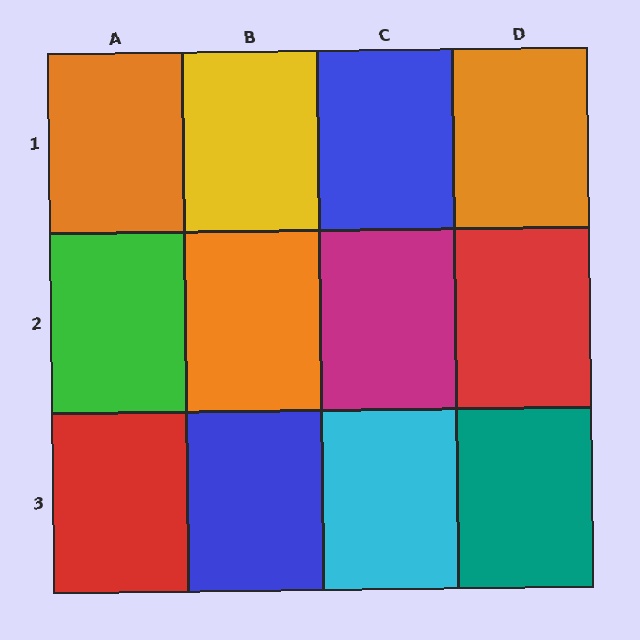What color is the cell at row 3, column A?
Red.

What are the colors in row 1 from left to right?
Orange, yellow, blue, orange.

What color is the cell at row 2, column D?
Red.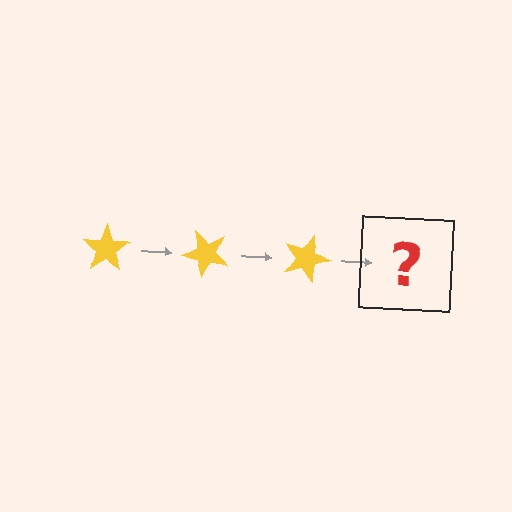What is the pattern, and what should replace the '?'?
The pattern is that the star rotates 45 degrees each step. The '?' should be a yellow star rotated 135 degrees.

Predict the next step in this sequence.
The next step is a yellow star rotated 135 degrees.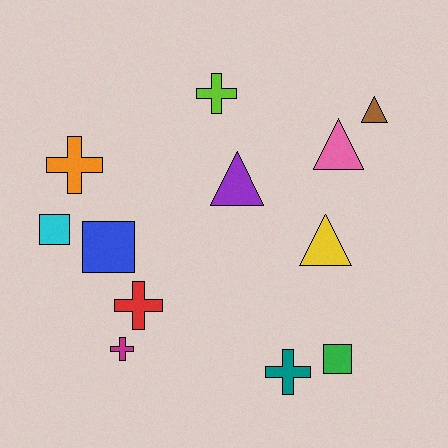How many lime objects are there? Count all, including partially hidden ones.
There is 1 lime object.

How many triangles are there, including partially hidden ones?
There are 4 triangles.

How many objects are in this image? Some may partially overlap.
There are 12 objects.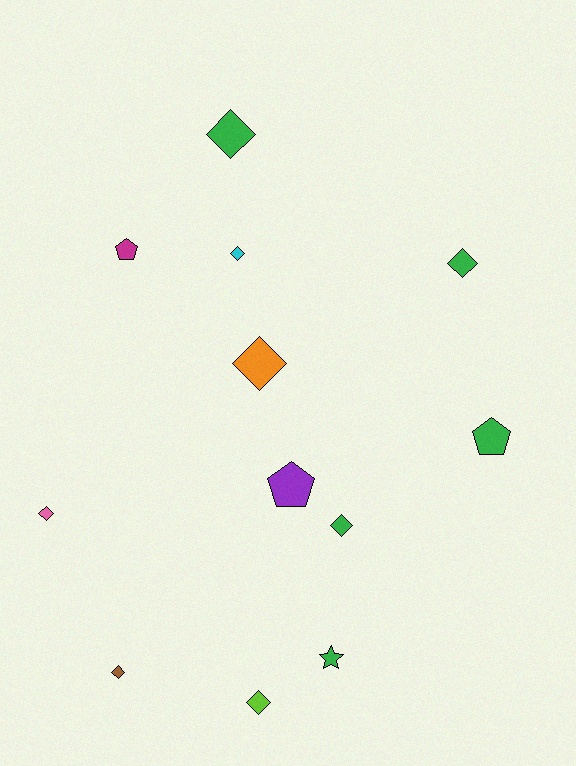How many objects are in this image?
There are 12 objects.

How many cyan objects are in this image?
There is 1 cyan object.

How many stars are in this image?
There is 1 star.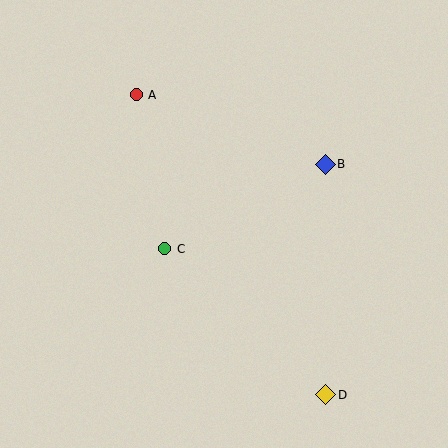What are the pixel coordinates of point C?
Point C is at (165, 249).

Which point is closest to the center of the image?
Point C at (165, 249) is closest to the center.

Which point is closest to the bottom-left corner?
Point C is closest to the bottom-left corner.